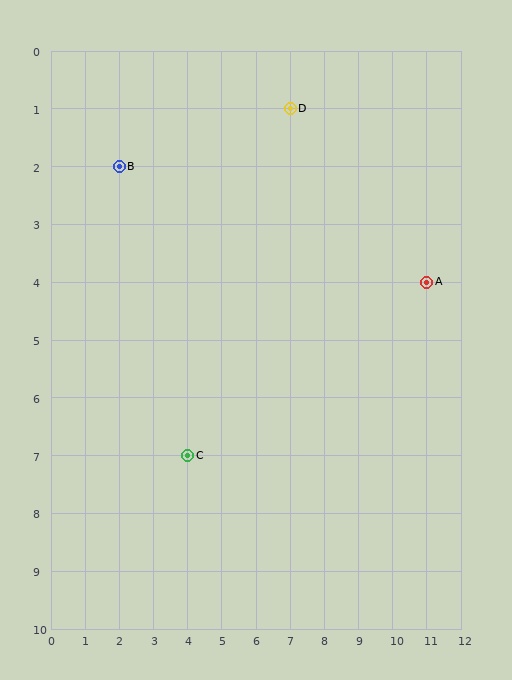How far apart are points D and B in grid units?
Points D and B are 5 columns and 1 row apart (about 5.1 grid units diagonally).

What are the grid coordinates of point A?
Point A is at grid coordinates (11, 4).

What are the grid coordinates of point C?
Point C is at grid coordinates (4, 7).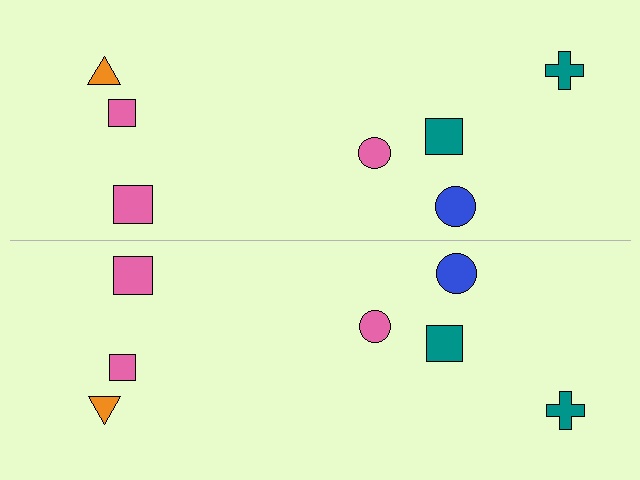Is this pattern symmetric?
Yes, this pattern has bilateral (reflection) symmetry.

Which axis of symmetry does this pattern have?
The pattern has a horizontal axis of symmetry running through the center of the image.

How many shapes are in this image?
There are 14 shapes in this image.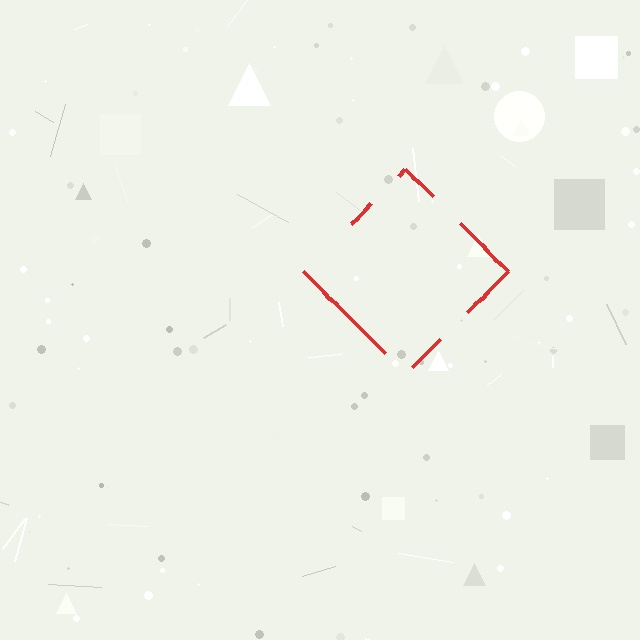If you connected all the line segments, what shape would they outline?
They would outline a diamond.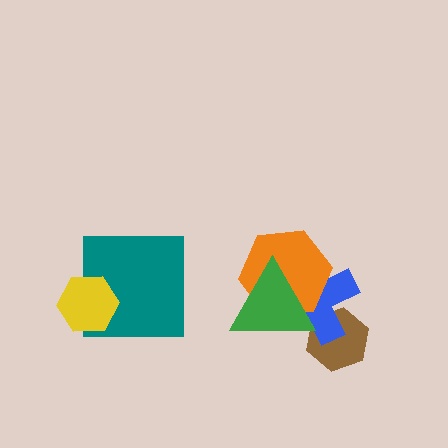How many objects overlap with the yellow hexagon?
1 object overlaps with the yellow hexagon.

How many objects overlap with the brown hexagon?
2 objects overlap with the brown hexagon.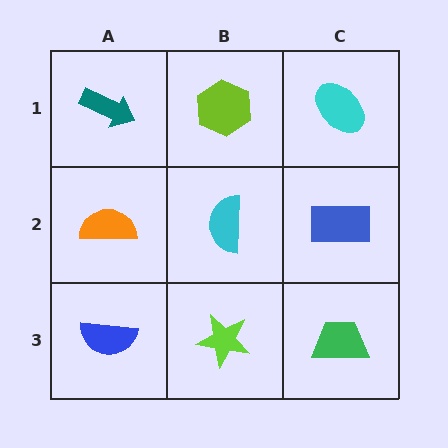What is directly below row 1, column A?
An orange semicircle.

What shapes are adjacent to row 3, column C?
A blue rectangle (row 2, column C), a lime star (row 3, column B).